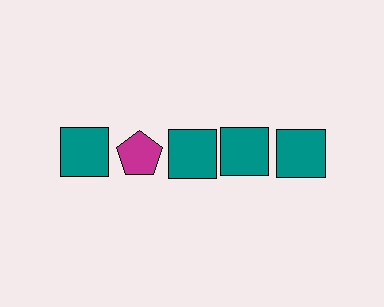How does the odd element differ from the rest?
It differs in both color (magenta instead of teal) and shape (pentagon instead of square).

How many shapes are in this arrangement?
There are 5 shapes arranged in a grid pattern.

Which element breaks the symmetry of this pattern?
The magenta pentagon in the top row, second from left column breaks the symmetry. All other shapes are teal squares.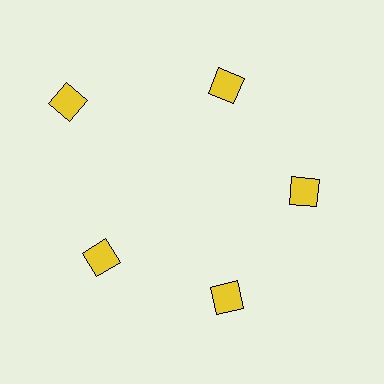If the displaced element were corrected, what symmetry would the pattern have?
It would have 5-fold rotational symmetry — the pattern would map onto itself every 72 degrees.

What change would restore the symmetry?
The symmetry would be restored by moving it inward, back onto the ring so that all 5 squares sit at equal angles and equal distance from the center.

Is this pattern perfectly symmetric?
No. The 5 yellow squares are arranged in a ring, but one element near the 10 o'clock position is pushed outward from the center, breaking the 5-fold rotational symmetry.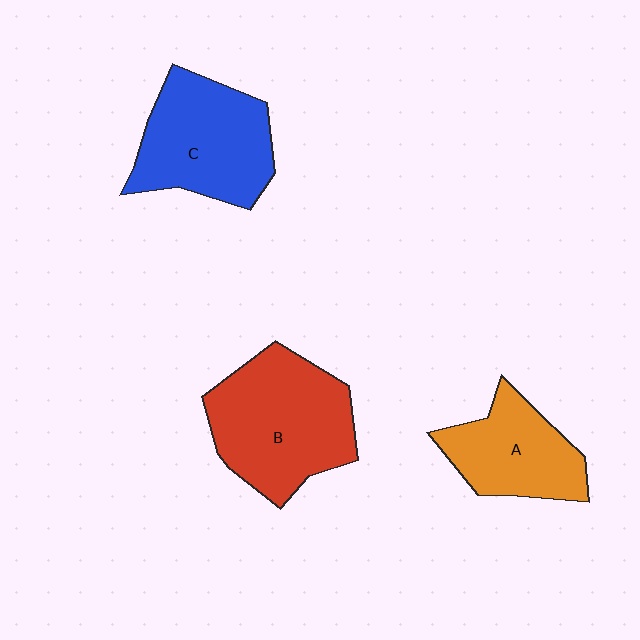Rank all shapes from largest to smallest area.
From largest to smallest: B (red), C (blue), A (orange).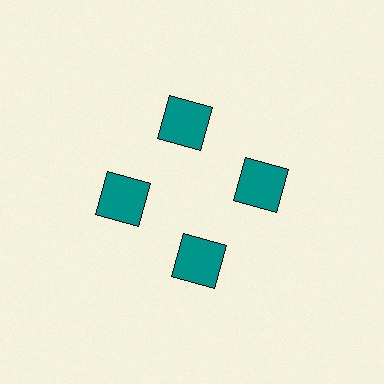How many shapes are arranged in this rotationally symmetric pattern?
There are 4 shapes, arranged in 4 groups of 1.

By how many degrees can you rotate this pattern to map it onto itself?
The pattern maps onto itself every 90 degrees of rotation.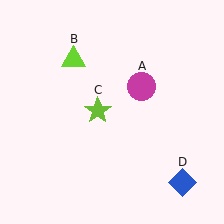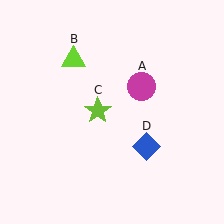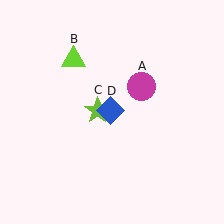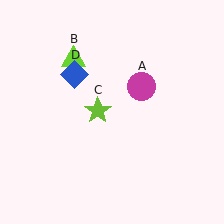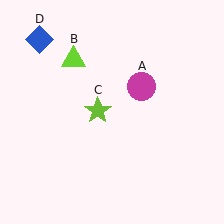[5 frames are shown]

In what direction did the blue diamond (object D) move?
The blue diamond (object D) moved up and to the left.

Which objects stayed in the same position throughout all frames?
Magenta circle (object A) and lime triangle (object B) and lime star (object C) remained stationary.